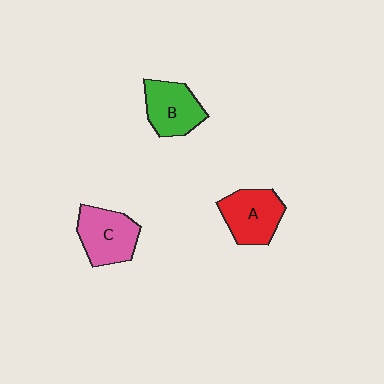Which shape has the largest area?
Shape C (pink).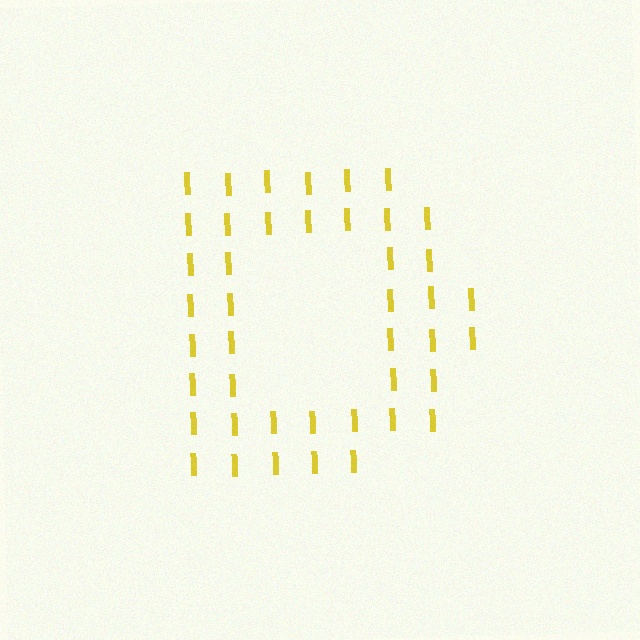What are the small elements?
The small elements are letter I's.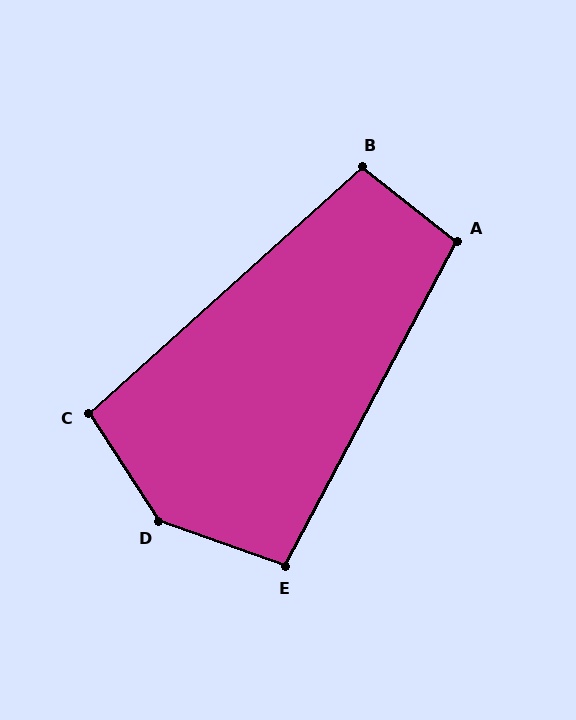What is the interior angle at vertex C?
Approximately 99 degrees (obtuse).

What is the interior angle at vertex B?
Approximately 100 degrees (obtuse).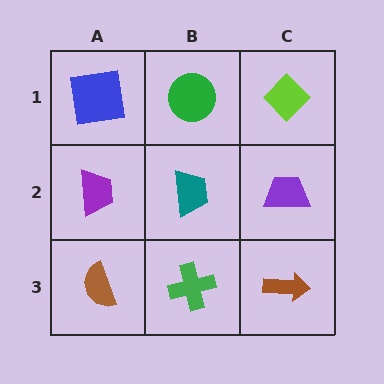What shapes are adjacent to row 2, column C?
A lime diamond (row 1, column C), a brown arrow (row 3, column C), a teal trapezoid (row 2, column B).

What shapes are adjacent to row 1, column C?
A purple trapezoid (row 2, column C), a green circle (row 1, column B).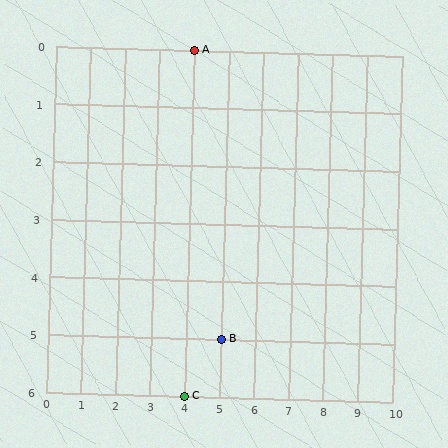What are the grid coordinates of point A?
Point A is at grid coordinates (4, 0).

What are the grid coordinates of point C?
Point C is at grid coordinates (4, 6).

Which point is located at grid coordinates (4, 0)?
Point A is at (4, 0).